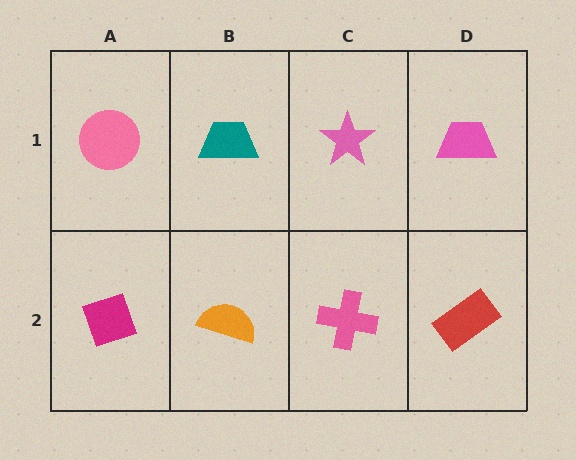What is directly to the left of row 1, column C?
A teal trapezoid.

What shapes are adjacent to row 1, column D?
A red rectangle (row 2, column D), a pink star (row 1, column C).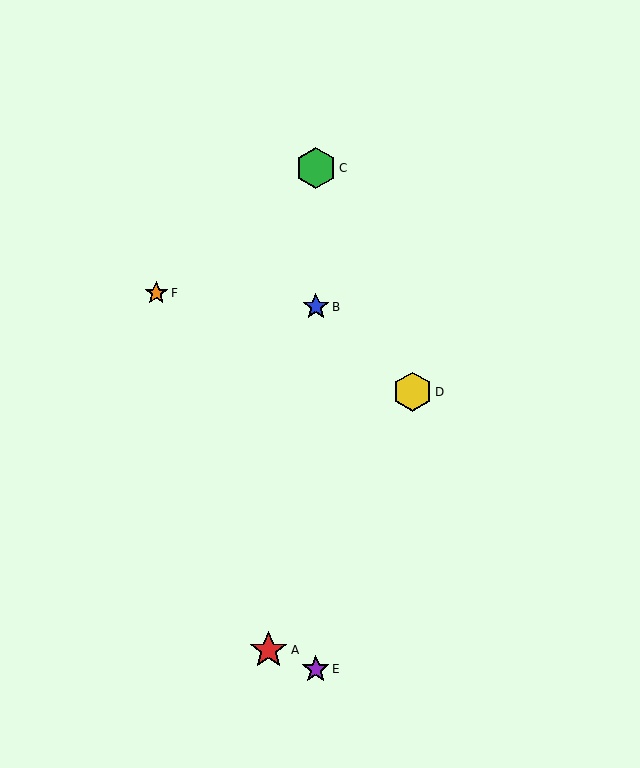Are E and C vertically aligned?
Yes, both are at x≈316.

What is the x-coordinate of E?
Object E is at x≈316.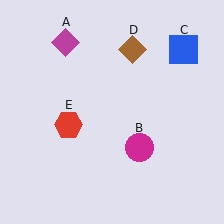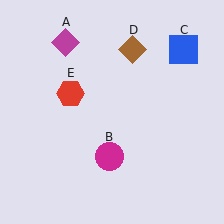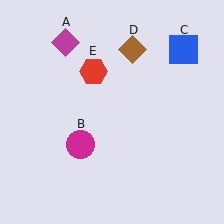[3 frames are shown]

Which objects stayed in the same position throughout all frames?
Magenta diamond (object A) and blue square (object C) and brown diamond (object D) remained stationary.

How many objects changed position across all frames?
2 objects changed position: magenta circle (object B), red hexagon (object E).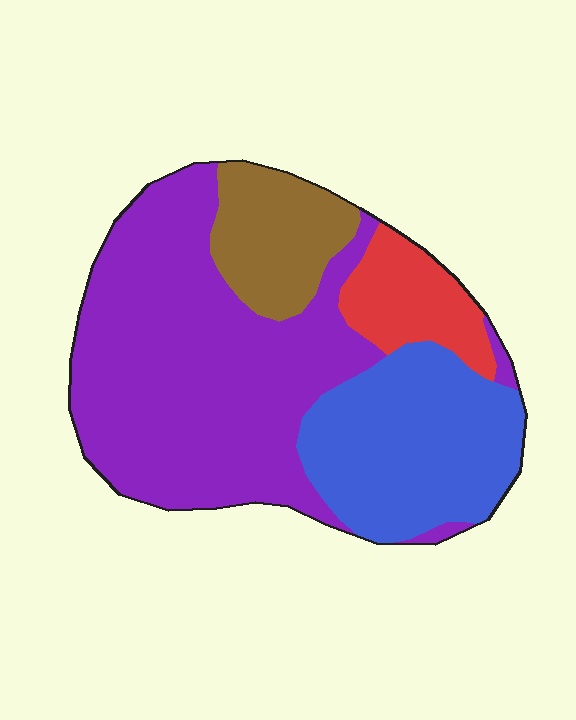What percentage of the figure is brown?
Brown covers roughly 15% of the figure.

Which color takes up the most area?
Purple, at roughly 50%.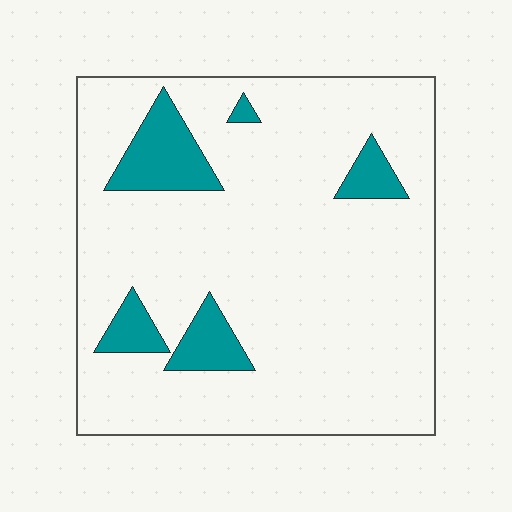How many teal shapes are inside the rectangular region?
5.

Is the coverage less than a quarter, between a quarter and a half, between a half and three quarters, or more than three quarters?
Less than a quarter.